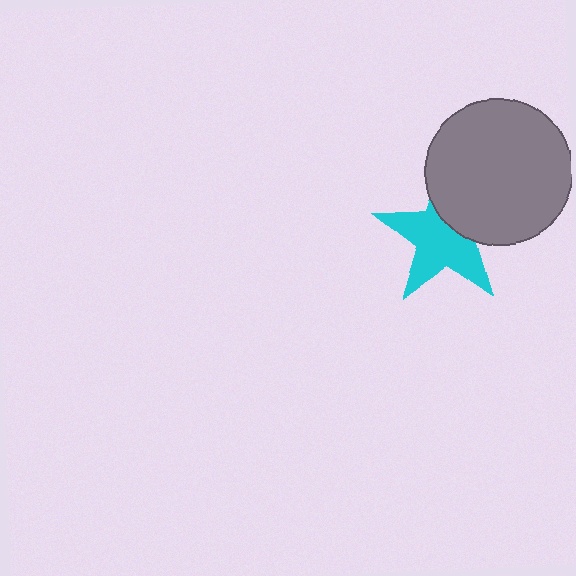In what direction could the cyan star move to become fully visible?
The cyan star could move toward the lower-left. That would shift it out from behind the gray circle entirely.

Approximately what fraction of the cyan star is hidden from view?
Roughly 35% of the cyan star is hidden behind the gray circle.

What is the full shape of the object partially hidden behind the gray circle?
The partially hidden object is a cyan star.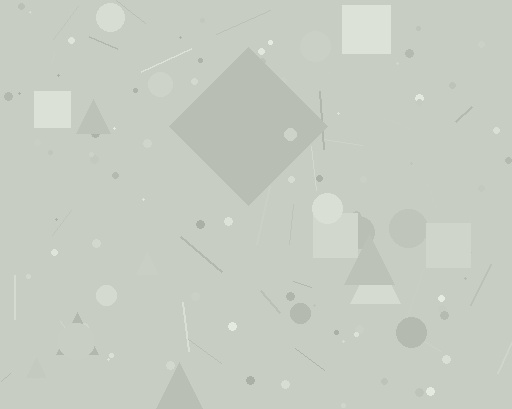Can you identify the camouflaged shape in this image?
The camouflaged shape is a diamond.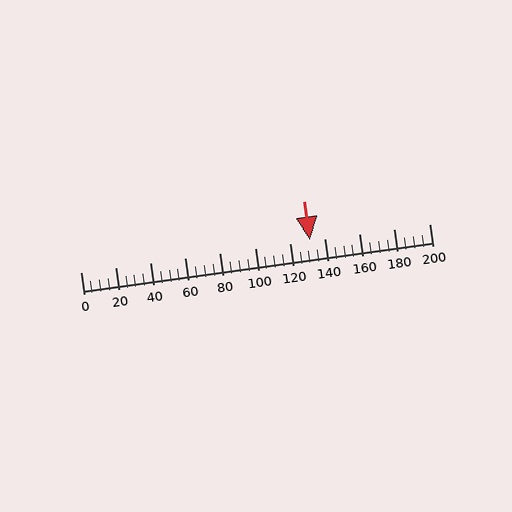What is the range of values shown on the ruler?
The ruler shows values from 0 to 200.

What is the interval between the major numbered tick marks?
The major tick marks are spaced 20 units apart.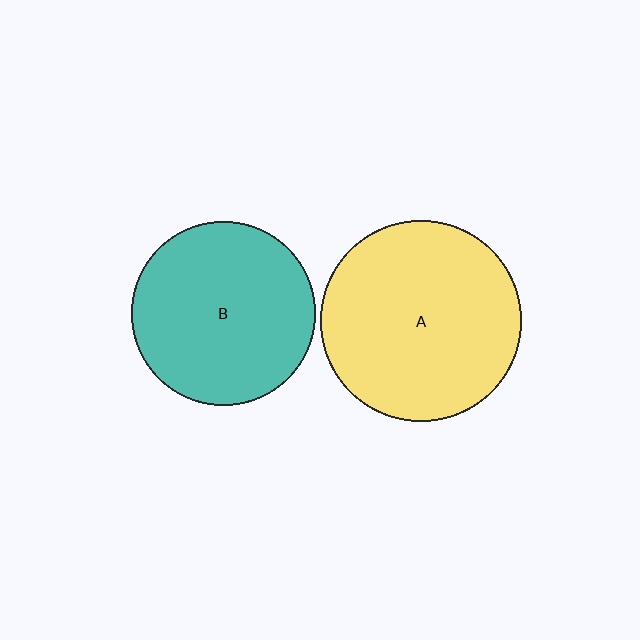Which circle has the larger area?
Circle A (yellow).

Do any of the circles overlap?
No, none of the circles overlap.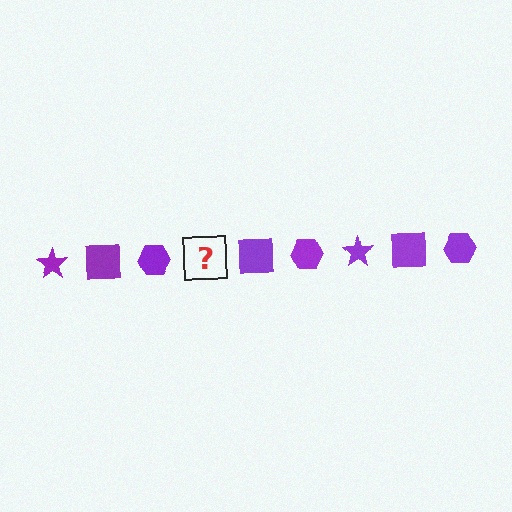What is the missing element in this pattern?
The missing element is a purple star.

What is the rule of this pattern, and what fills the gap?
The rule is that the pattern cycles through star, square, hexagon shapes in purple. The gap should be filled with a purple star.